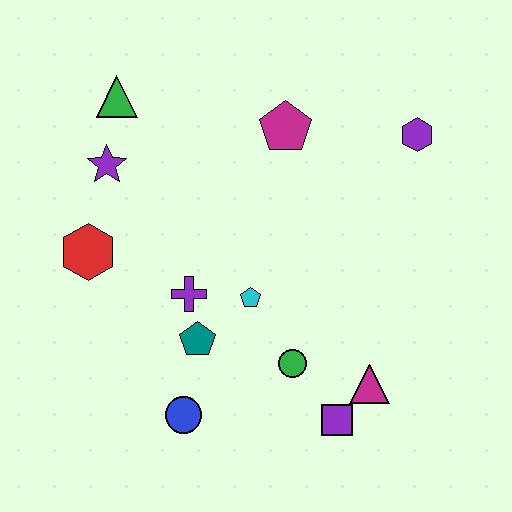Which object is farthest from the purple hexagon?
The blue circle is farthest from the purple hexagon.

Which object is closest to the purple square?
The magenta triangle is closest to the purple square.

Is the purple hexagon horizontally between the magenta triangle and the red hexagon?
No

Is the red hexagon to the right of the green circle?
No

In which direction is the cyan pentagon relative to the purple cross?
The cyan pentagon is to the right of the purple cross.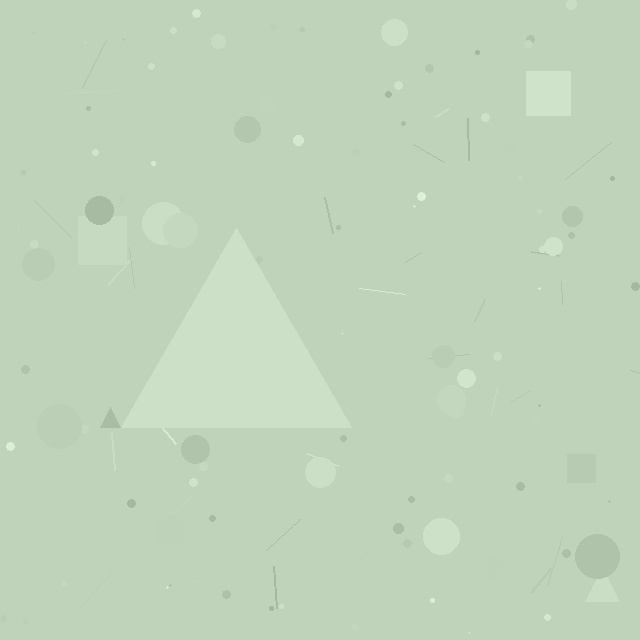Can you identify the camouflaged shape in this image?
The camouflaged shape is a triangle.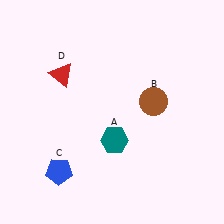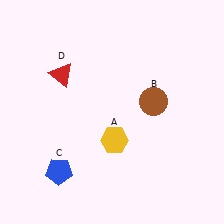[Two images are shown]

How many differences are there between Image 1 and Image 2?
There is 1 difference between the two images.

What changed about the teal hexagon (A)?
In Image 1, A is teal. In Image 2, it changed to yellow.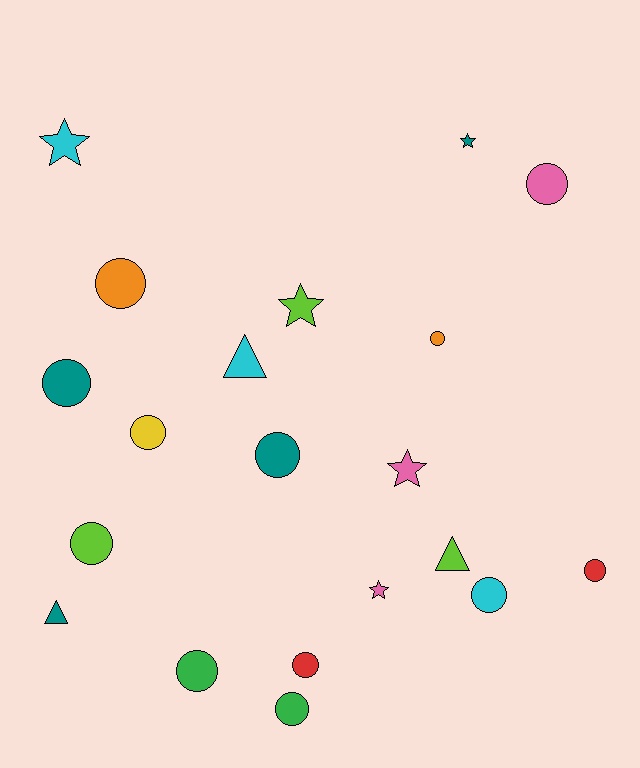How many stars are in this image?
There are 5 stars.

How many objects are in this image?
There are 20 objects.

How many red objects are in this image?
There are 2 red objects.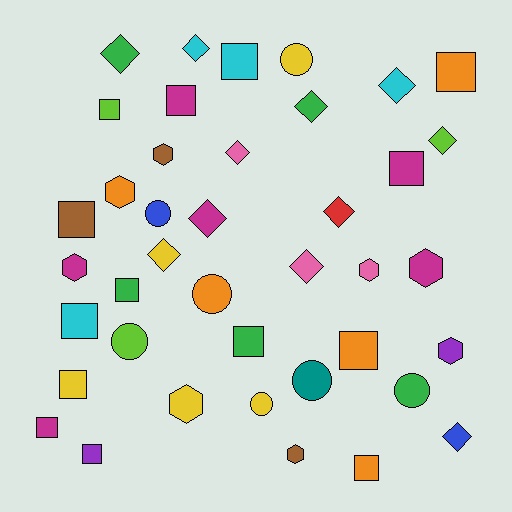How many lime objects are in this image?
There are 3 lime objects.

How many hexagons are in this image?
There are 8 hexagons.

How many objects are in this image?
There are 40 objects.